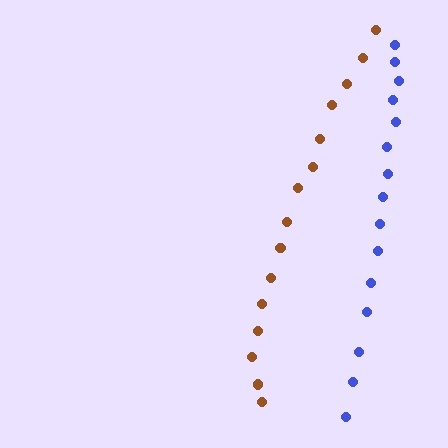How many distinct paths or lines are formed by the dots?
There are 2 distinct paths.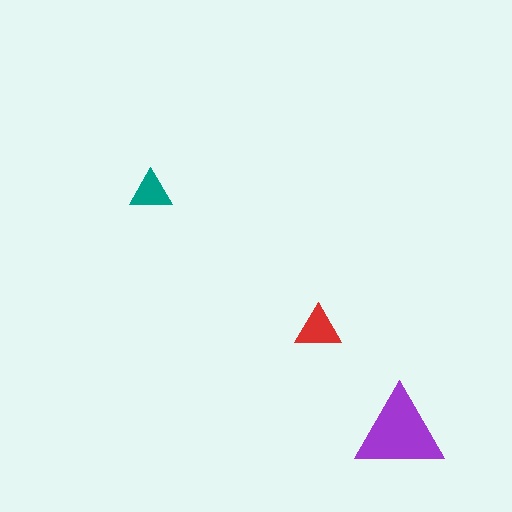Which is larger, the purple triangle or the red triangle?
The purple one.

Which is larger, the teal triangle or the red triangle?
The red one.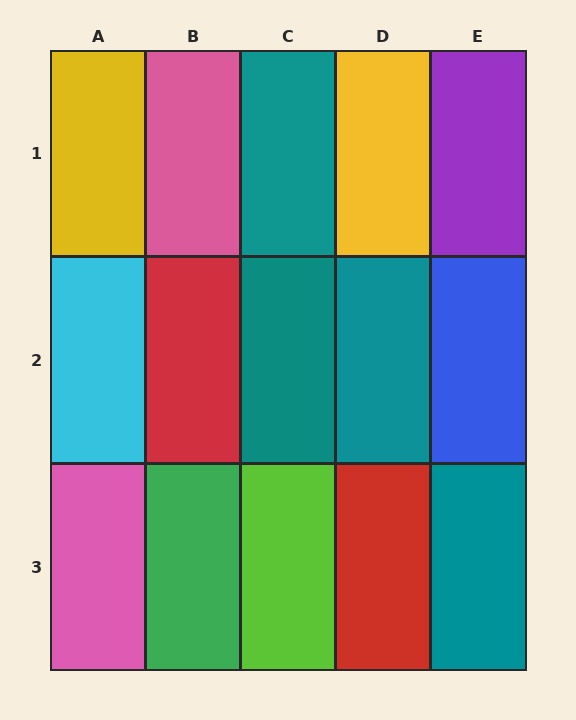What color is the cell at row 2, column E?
Blue.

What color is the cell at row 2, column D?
Teal.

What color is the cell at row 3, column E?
Teal.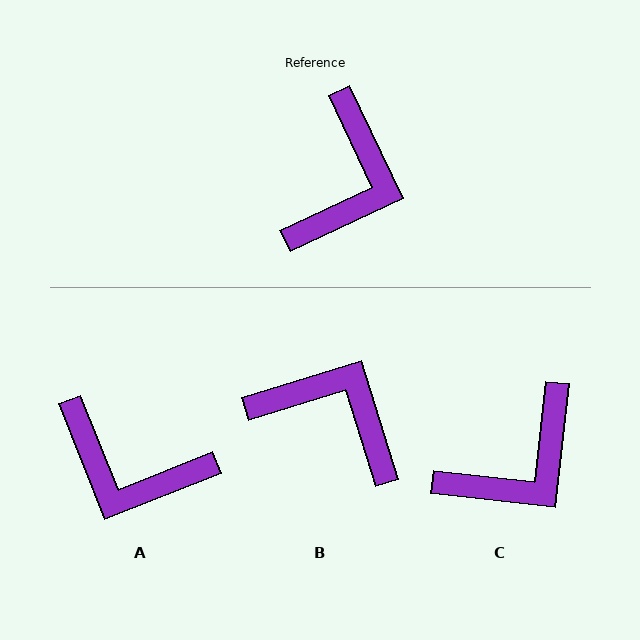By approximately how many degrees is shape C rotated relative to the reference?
Approximately 32 degrees clockwise.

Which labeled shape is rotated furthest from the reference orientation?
A, about 94 degrees away.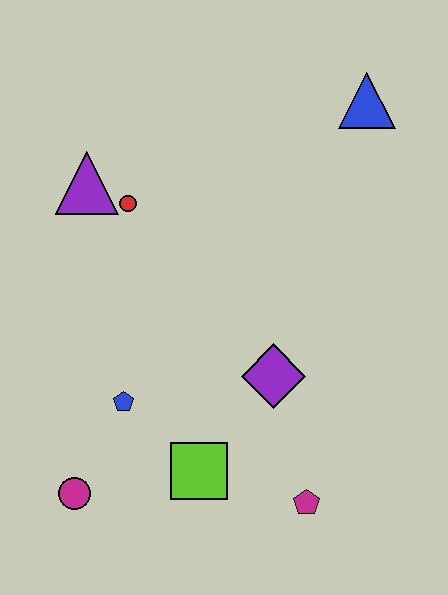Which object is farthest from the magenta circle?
The blue triangle is farthest from the magenta circle.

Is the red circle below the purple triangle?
Yes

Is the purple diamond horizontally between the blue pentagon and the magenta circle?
No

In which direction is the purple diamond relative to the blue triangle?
The purple diamond is below the blue triangle.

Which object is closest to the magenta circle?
The blue pentagon is closest to the magenta circle.